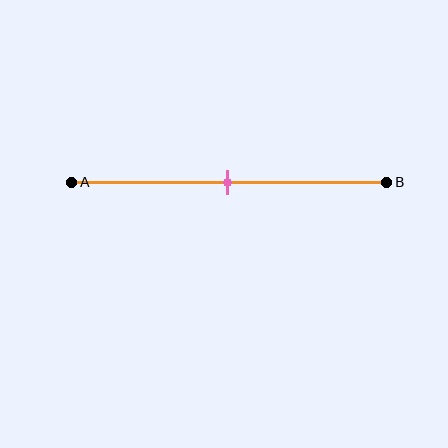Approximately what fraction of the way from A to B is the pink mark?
The pink mark is approximately 50% of the way from A to B.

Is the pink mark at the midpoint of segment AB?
Yes, the mark is approximately at the midpoint.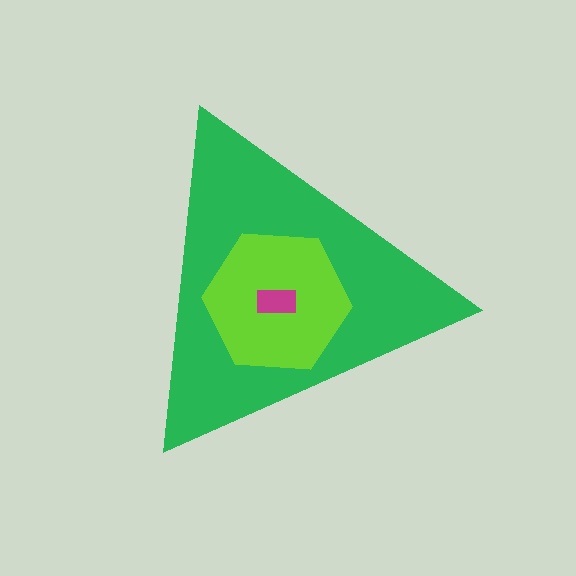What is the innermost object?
The magenta rectangle.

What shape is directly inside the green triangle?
The lime hexagon.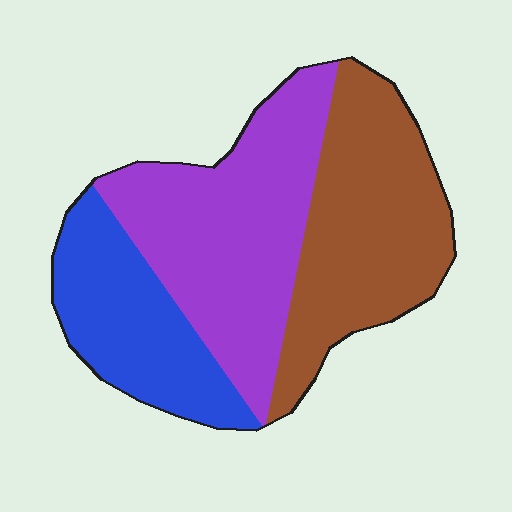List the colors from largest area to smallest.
From largest to smallest: purple, brown, blue.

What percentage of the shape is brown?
Brown takes up between a quarter and a half of the shape.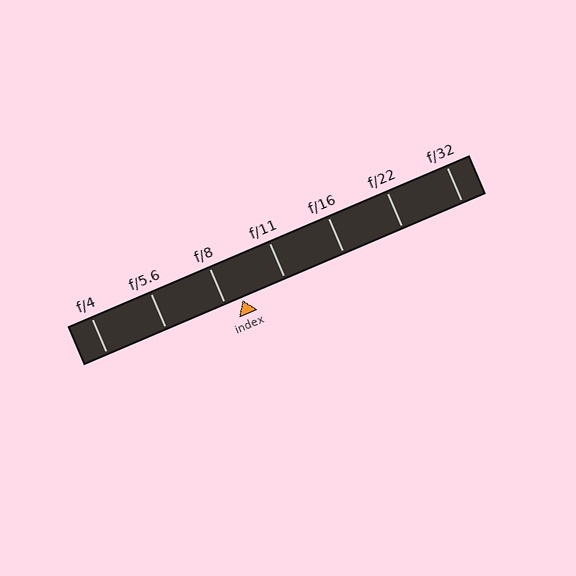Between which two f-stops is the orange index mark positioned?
The index mark is between f/8 and f/11.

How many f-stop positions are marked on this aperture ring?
There are 7 f-stop positions marked.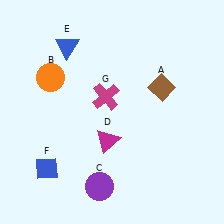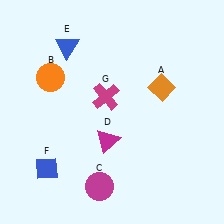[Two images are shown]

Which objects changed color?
A changed from brown to orange. C changed from purple to magenta.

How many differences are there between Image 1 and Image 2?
There are 2 differences between the two images.